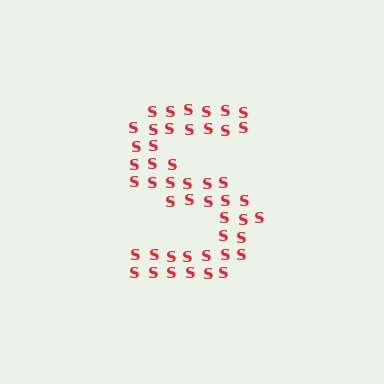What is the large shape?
The large shape is the letter S.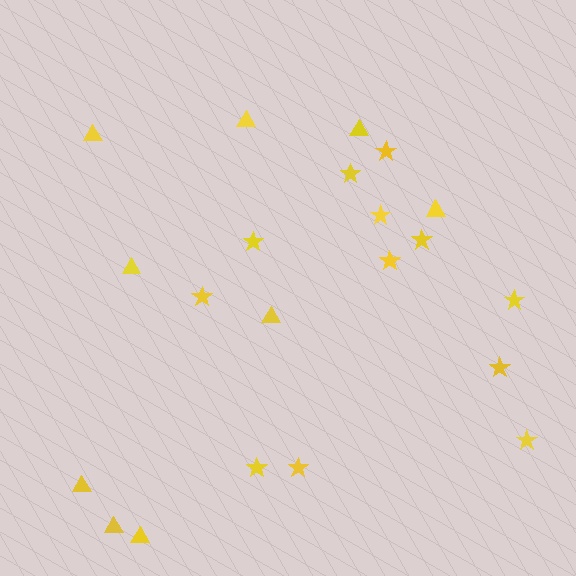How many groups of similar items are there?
There are 2 groups: one group of stars (12) and one group of triangles (9).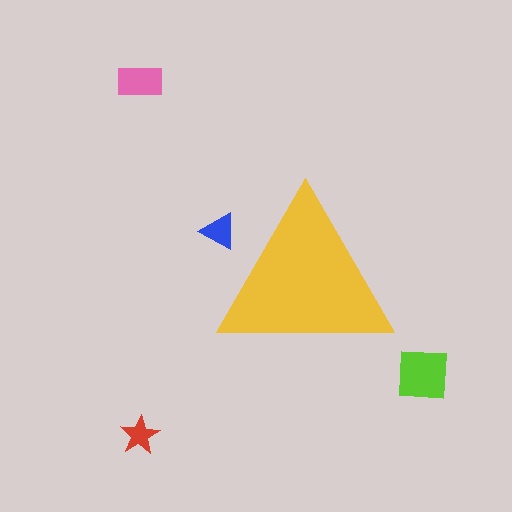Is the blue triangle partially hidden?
Yes, the blue triangle is partially hidden behind the yellow triangle.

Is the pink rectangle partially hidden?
No, the pink rectangle is fully visible.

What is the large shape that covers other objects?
A yellow triangle.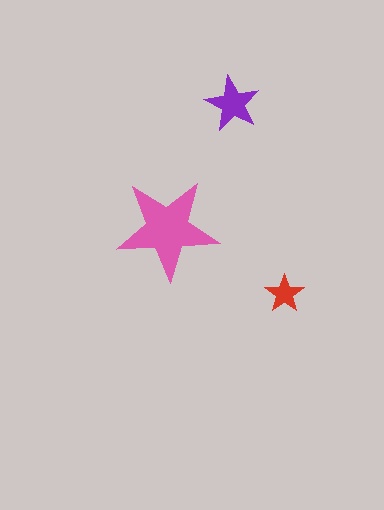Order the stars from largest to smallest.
the pink one, the purple one, the red one.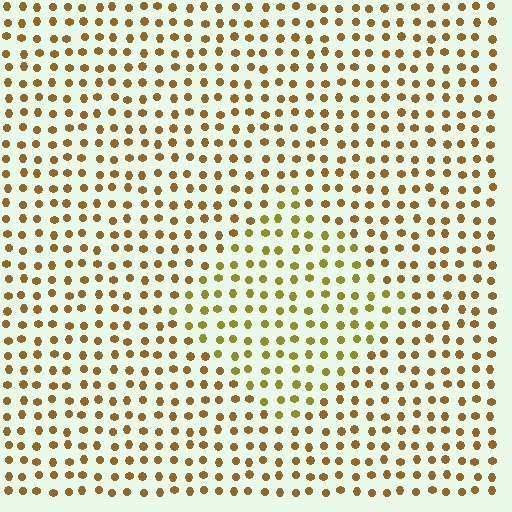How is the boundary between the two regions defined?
The boundary is defined purely by a slight shift in hue (about 27 degrees). Spacing, size, and orientation are identical on both sides.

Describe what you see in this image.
The image is filled with small brown elements in a uniform arrangement. A diamond-shaped region is visible where the elements are tinted to a slightly different hue, forming a subtle color boundary.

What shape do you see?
I see a diamond.